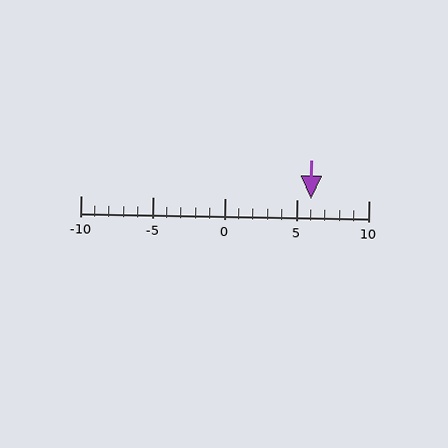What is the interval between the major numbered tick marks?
The major tick marks are spaced 5 units apart.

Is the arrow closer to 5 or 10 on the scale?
The arrow is closer to 5.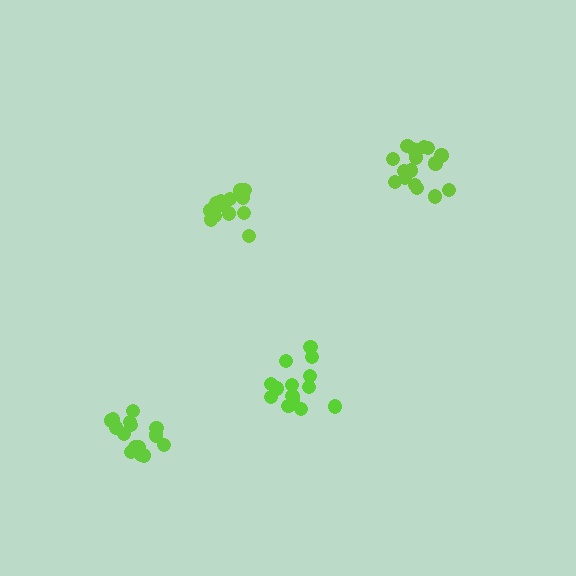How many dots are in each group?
Group 1: 17 dots, Group 2: 17 dots, Group 3: 14 dots, Group 4: 14 dots (62 total).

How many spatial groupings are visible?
There are 4 spatial groupings.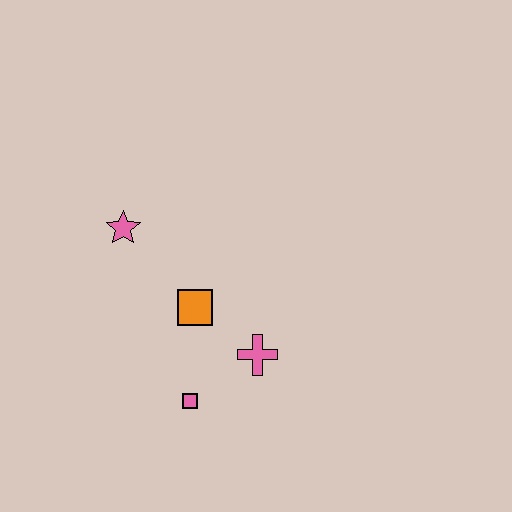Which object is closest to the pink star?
The orange square is closest to the pink star.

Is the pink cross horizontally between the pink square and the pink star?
No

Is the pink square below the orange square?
Yes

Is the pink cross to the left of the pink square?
No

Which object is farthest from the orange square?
The pink star is farthest from the orange square.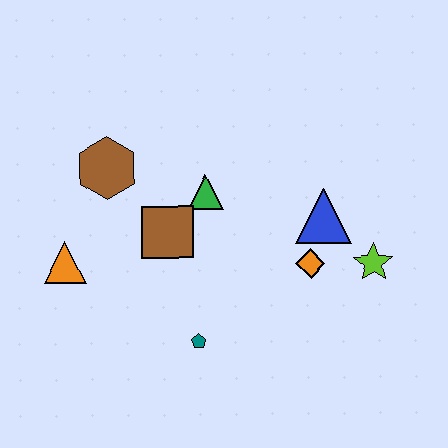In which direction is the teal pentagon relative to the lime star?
The teal pentagon is to the left of the lime star.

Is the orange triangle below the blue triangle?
Yes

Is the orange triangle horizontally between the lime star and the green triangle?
No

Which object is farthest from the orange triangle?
The lime star is farthest from the orange triangle.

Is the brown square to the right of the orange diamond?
No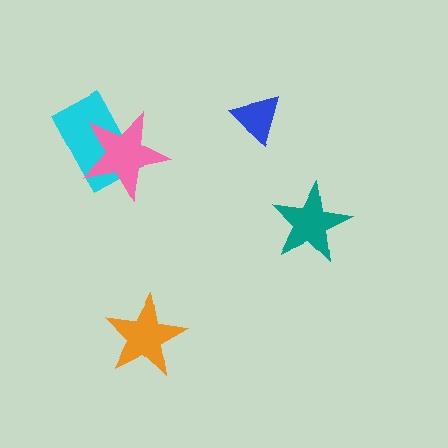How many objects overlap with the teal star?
0 objects overlap with the teal star.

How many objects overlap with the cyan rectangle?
1 object overlaps with the cyan rectangle.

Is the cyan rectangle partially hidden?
Yes, it is partially covered by another shape.